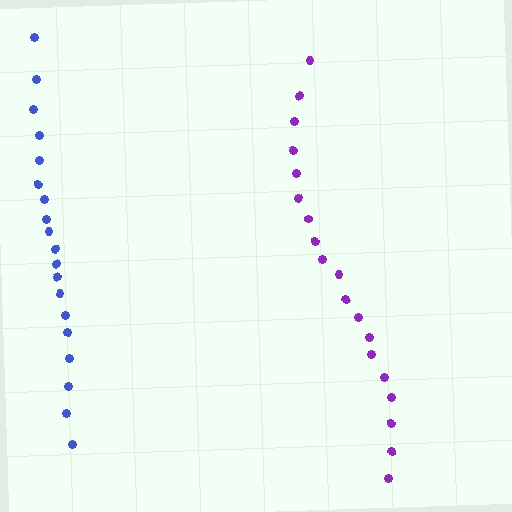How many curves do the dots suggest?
There are 2 distinct paths.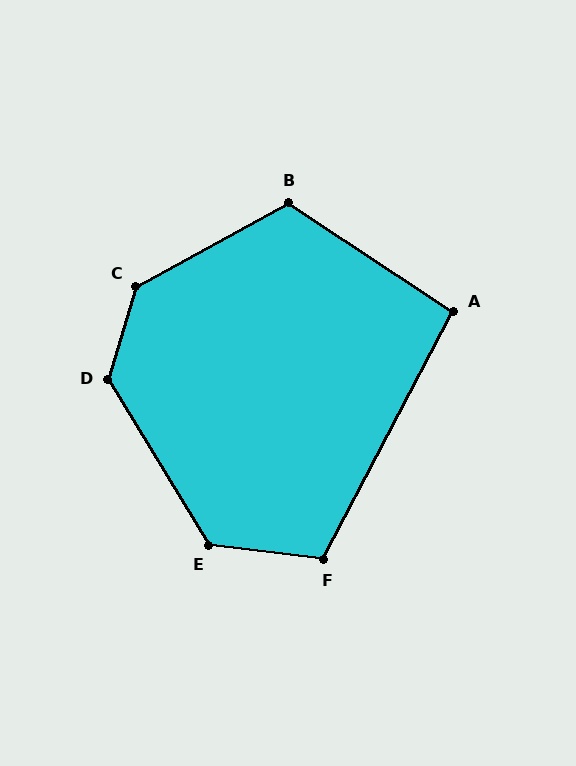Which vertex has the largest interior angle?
C, at approximately 135 degrees.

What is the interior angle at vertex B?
Approximately 118 degrees (obtuse).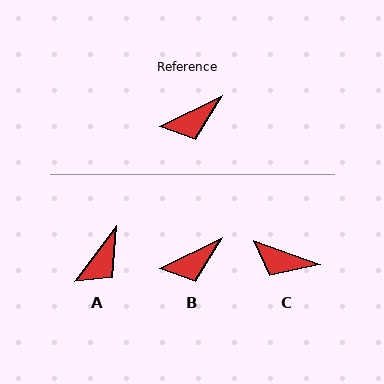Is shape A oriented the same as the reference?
No, it is off by about 26 degrees.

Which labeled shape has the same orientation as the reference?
B.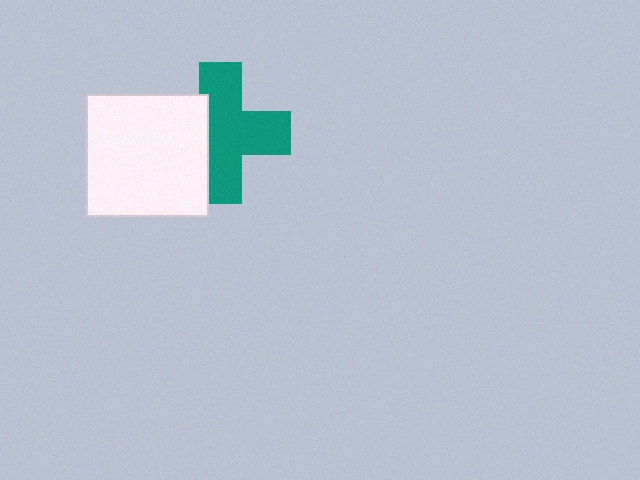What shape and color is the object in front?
The object in front is a white square.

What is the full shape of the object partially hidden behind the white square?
The partially hidden object is a teal cross.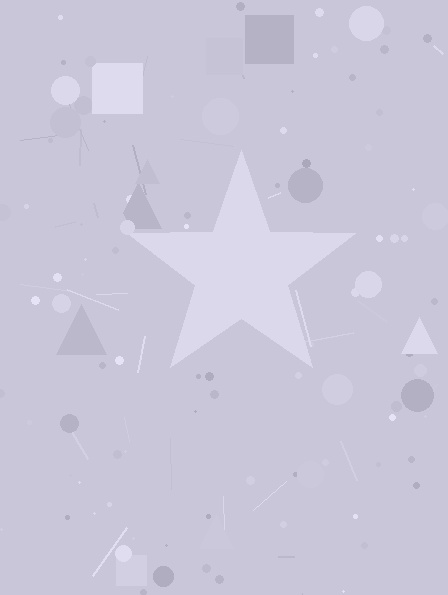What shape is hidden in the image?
A star is hidden in the image.